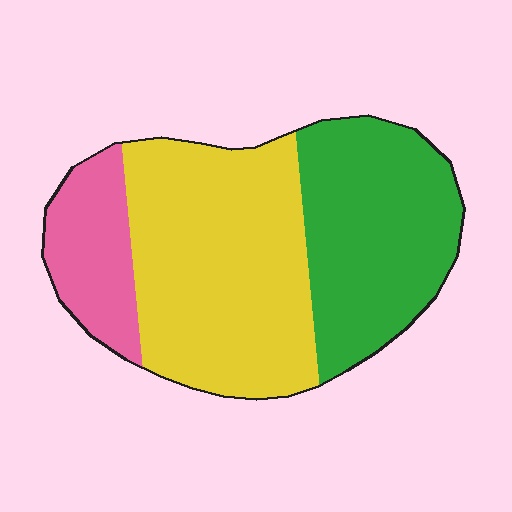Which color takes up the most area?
Yellow, at roughly 50%.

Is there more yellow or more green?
Yellow.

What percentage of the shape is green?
Green takes up about three eighths (3/8) of the shape.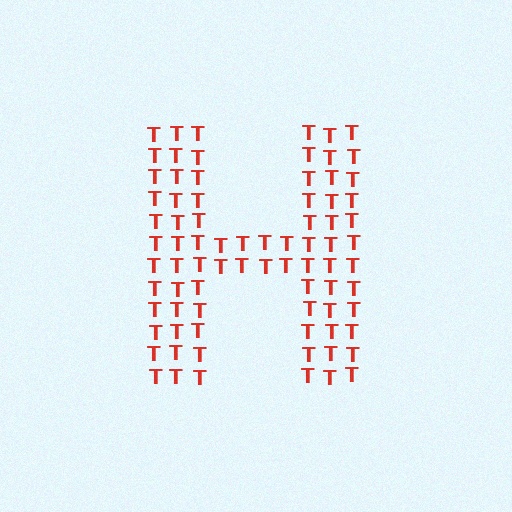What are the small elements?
The small elements are letter T's.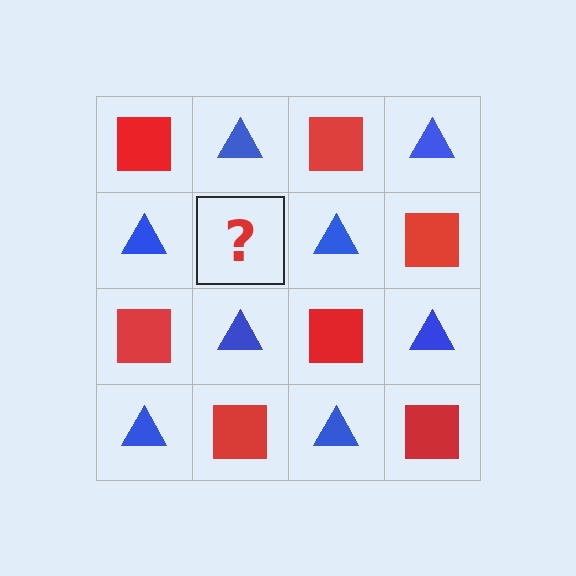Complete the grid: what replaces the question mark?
The question mark should be replaced with a red square.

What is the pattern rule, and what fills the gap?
The rule is that it alternates red square and blue triangle in a checkerboard pattern. The gap should be filled with a red square.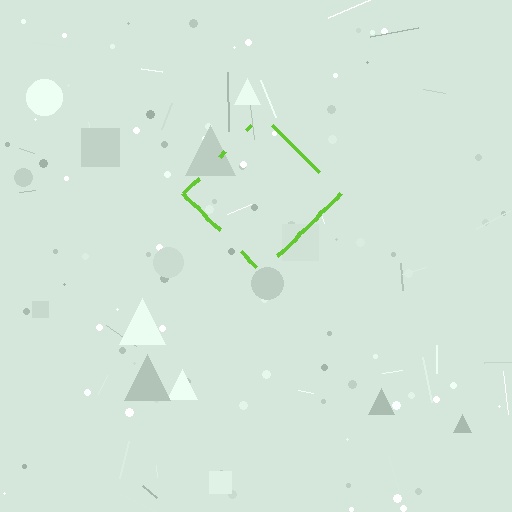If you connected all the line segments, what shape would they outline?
They would outline a diamond.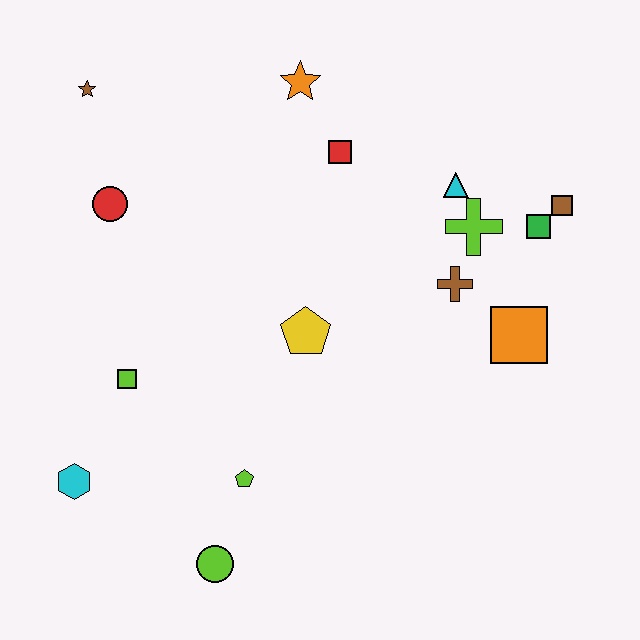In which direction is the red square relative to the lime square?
The red square is above the lime square.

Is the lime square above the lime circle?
Yes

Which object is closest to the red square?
The orange star is closest to the red square.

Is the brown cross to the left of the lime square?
No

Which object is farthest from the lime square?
The brown square is farthest from the lime square.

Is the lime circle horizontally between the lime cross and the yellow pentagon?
No